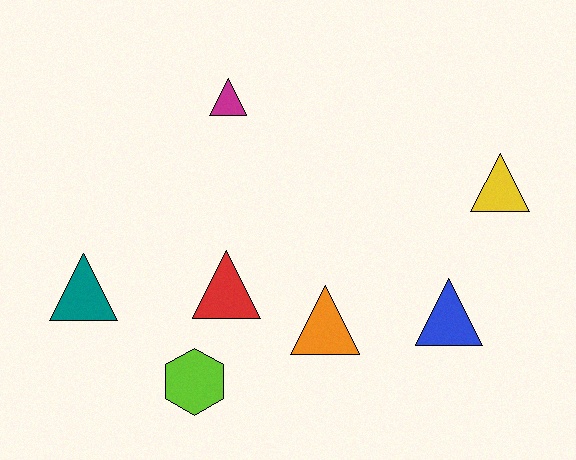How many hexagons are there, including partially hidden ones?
There is 1 hexagon.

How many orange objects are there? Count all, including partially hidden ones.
There is 1 orange object.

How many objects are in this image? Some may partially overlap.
There are 7 objects.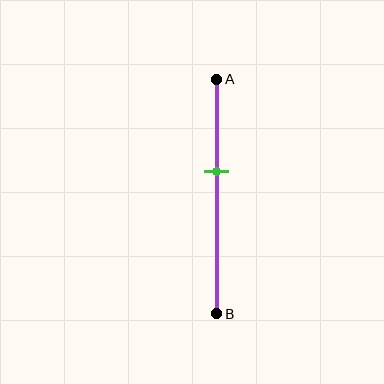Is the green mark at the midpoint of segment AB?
No, the mark is at about 40% from A, not at the 50% midpoint.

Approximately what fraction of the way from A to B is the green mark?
The green mark is approximately 40% of the way from A to B.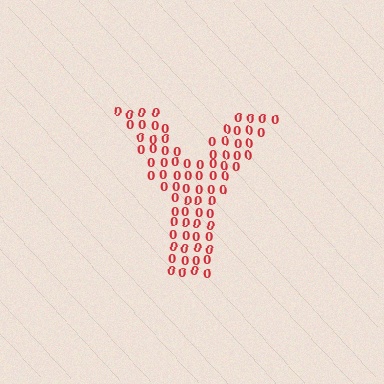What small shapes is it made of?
It is made of small digit 0's.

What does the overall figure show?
The overall figure shows the letter Y.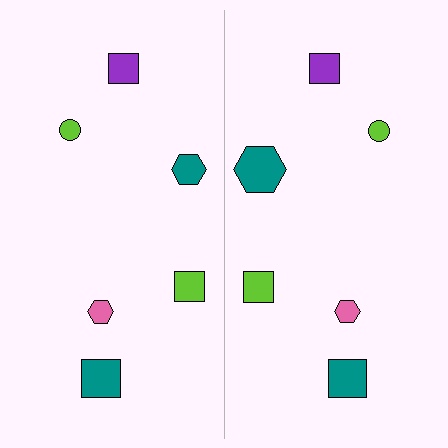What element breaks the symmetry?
The teal hexagon on the right side has a different size than its mirror counterpart.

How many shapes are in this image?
There are 12 shapes in this image.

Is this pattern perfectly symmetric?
No, the pattern is not perfectly symmetric. The teal hexagon on the right side has a different size than its mirror counterpart.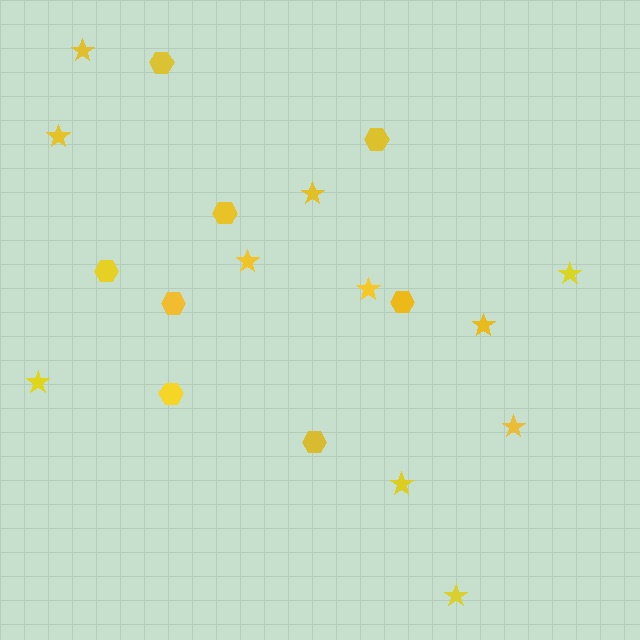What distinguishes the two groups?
There are 2 groups: one group of stars (11) and one group of hexagons (8).